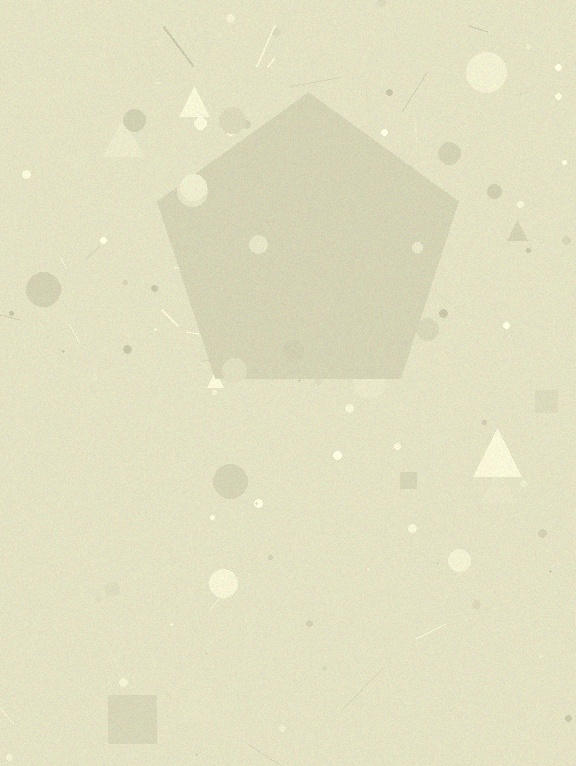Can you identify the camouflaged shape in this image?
The camouflaged shape is a pentagon.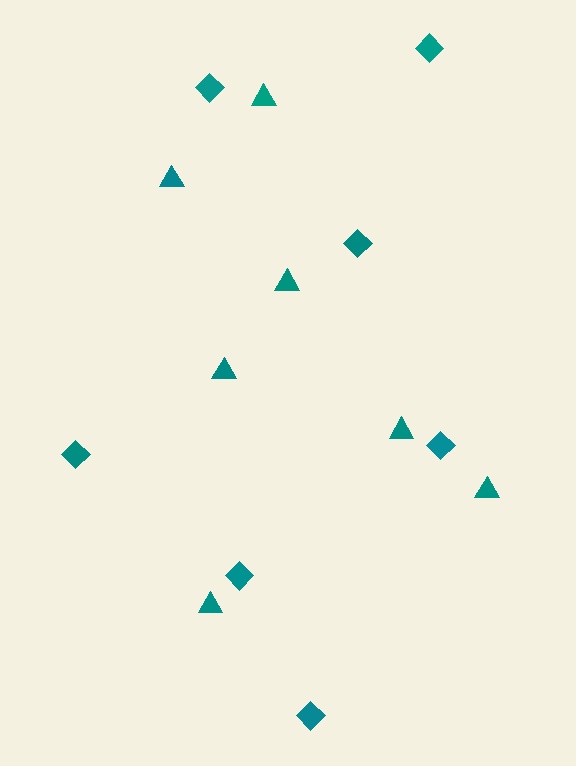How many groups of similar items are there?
There are 2 groups: one group of triangles (7) and one group of diamonds (7).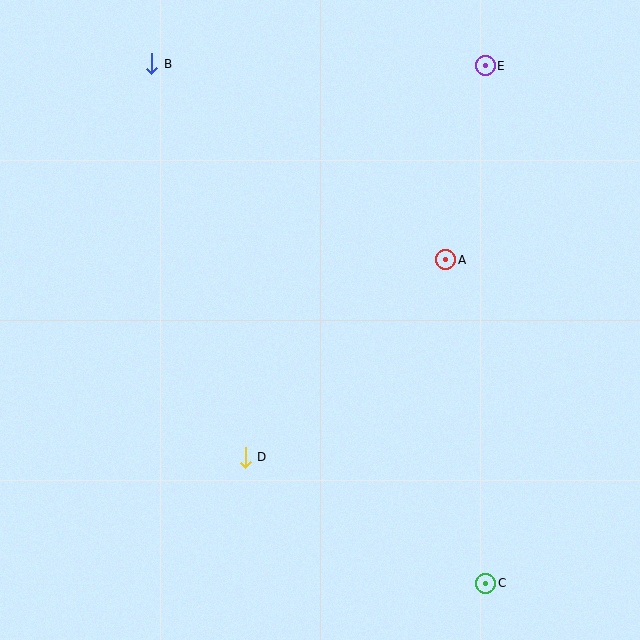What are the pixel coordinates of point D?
Point D is at (245, 457).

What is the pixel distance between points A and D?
The distance between A and D is 281 pixels.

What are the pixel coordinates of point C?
Point C is at (486, 583).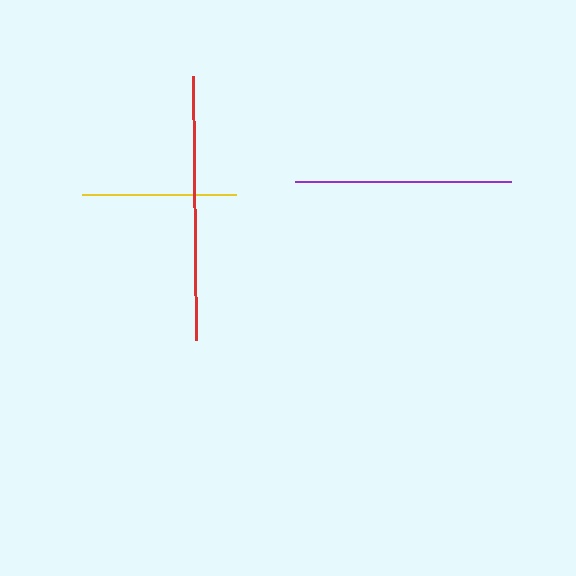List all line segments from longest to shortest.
From longest to shortest: red, purple, yellow.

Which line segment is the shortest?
The yellow line is the shortest at approximately 154 pixels.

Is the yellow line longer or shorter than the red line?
The red line is longer than the yellow line.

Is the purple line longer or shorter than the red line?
The red line is longer than the purple line.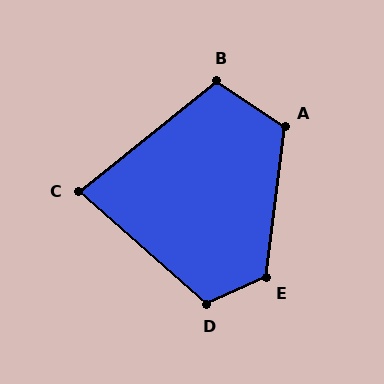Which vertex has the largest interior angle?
E, at approximately 121 degrees.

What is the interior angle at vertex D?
Approximately 114 degrees (obtuse).